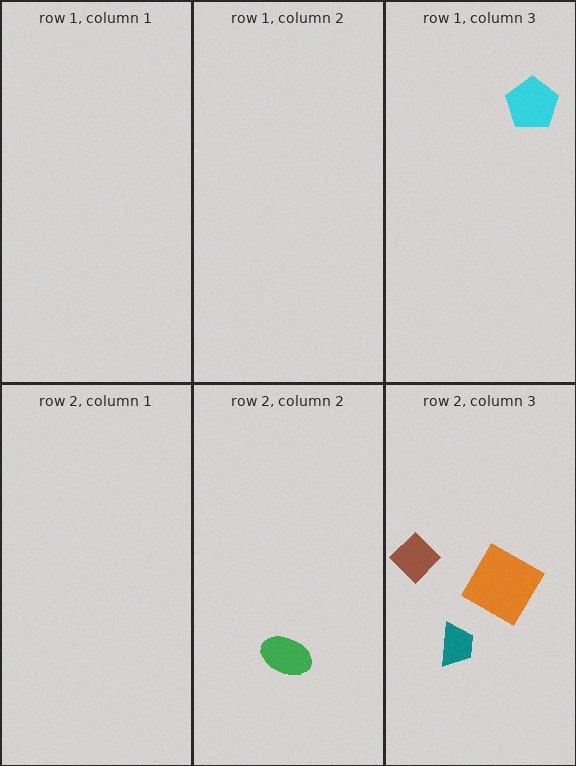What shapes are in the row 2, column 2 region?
The green ellipse.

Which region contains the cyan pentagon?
The row 1, column 3 region.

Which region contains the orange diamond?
The row 2, column 3 region.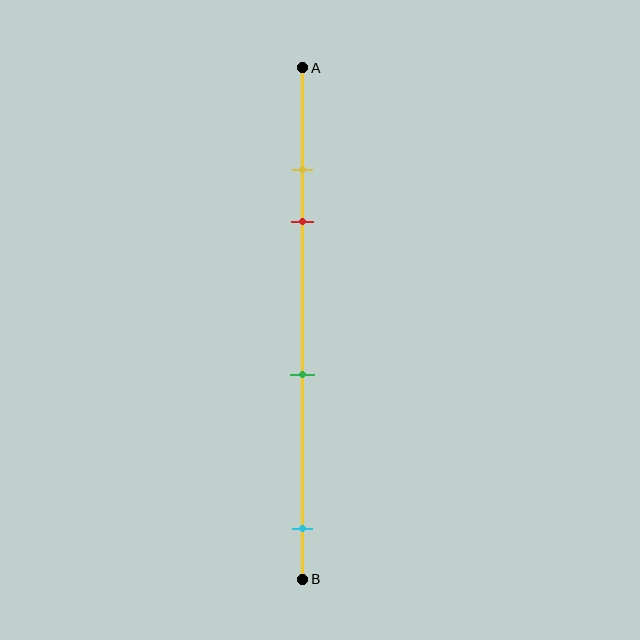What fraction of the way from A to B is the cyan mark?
The cyan mark is approximately 90% (0.9) of the way from A to B.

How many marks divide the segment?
There are 4 marks dividing the segment.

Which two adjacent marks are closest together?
The yellow and red marks are the closest adjacent pair.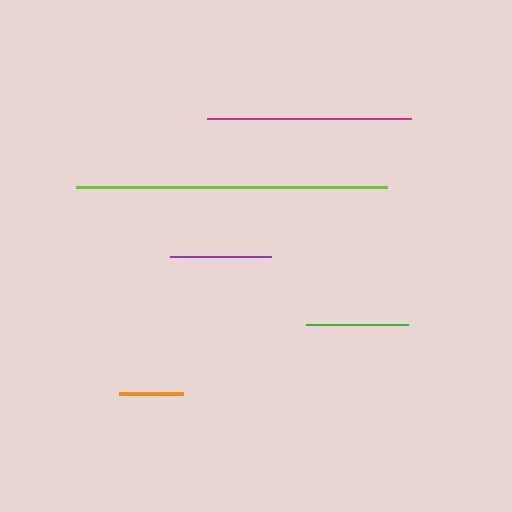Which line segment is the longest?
The lime line is the longest at approximately 312 pixels.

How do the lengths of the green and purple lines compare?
The green and purple lines are approximately the same length.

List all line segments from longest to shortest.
From longest to shortest: lime, magenta, green, purple, orange.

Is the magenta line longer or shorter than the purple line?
The magenta line is longer than the purple line.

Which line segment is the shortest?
The orange line is the shortest at approximately 64 pixels.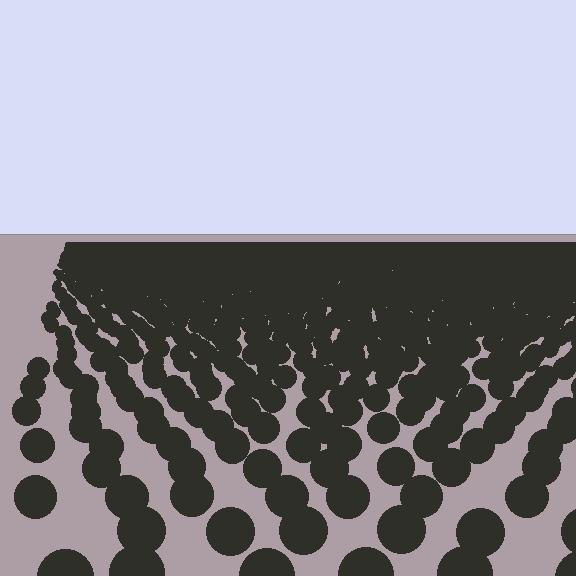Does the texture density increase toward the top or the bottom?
Density increases toward the top.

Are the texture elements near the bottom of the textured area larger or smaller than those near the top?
Larger. Near the bottom, elements are closer to the viewer and appear at a bigger on-screen size.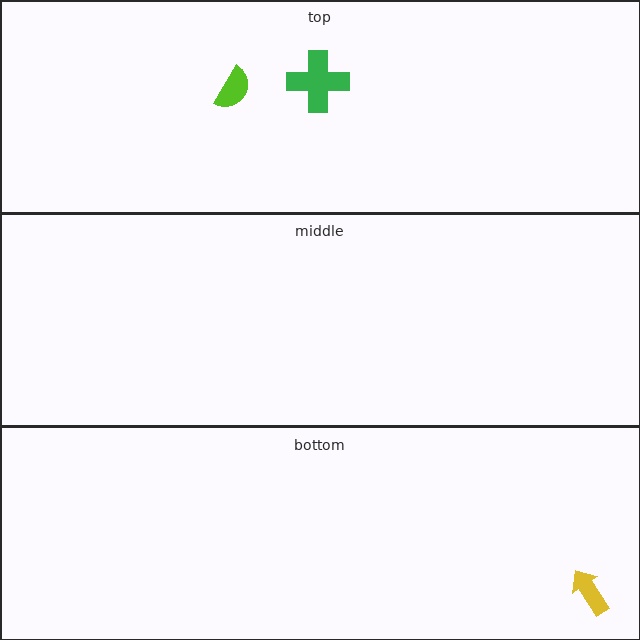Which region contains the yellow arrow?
The bottom region.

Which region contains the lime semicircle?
The top region.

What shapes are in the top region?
The lime semicircle, the green cross.